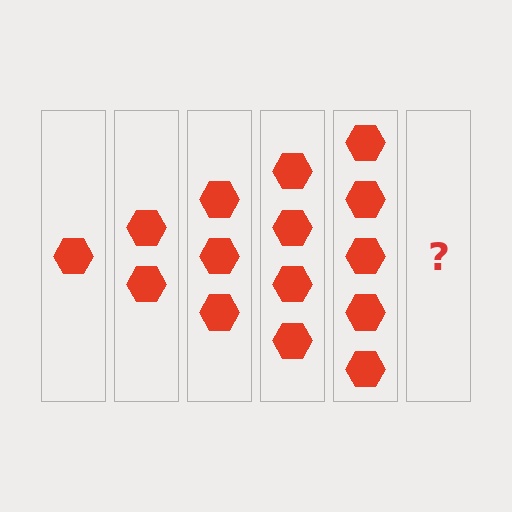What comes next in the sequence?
The next element should be 6 hexagons.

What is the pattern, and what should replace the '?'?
The pattern is that each step adds one more hexagon. The '?' should be 6 hexagons.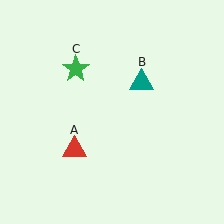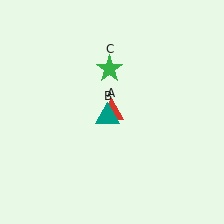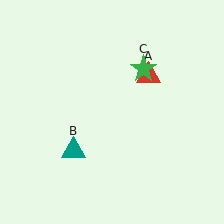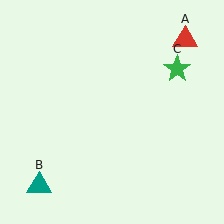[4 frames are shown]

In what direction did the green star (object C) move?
The green star (object C) moved right.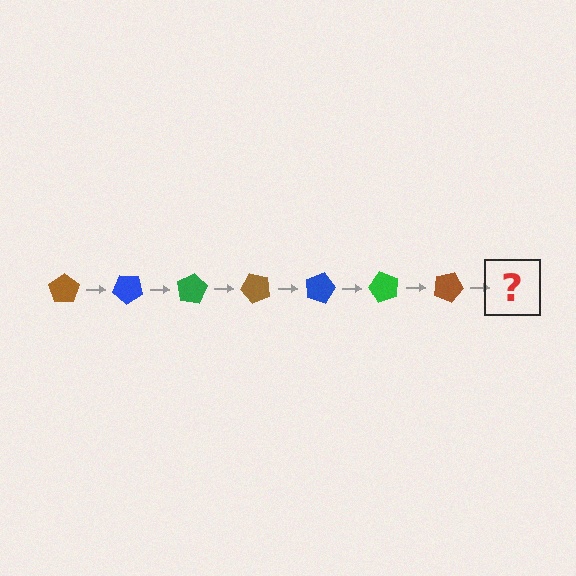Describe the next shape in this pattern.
It should be a blue pentagon, rotated 280 degrees from the start.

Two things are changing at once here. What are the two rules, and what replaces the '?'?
The two rules are that it rotates 40 degrees each step and the color cycles through brown, blue, and green. The '?' should be a blue pentagon, rotated 280 degrees from the start.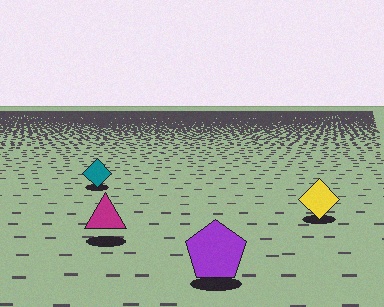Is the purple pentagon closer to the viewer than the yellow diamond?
Yes. The purple pentagon is closer — you can tell from the texture gradient: the ground texture is coarser near it.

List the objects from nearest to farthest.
From nearest to farthest: the purple pentagon, the magenta triangle, the yellow diamond, the teal diamond.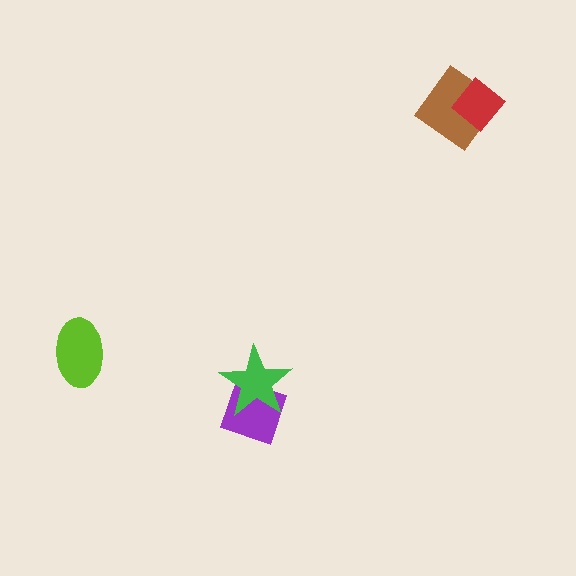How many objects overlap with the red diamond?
1 object overlaps with the red diamond.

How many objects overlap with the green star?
1 object overlaps with the green star.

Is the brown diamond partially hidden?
Yes, it is partially covered by another shape.